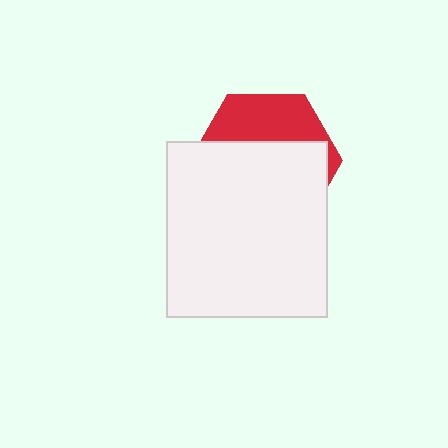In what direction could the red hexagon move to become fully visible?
The red hexagon could move up. That would shift it out from behind the white rectangle entirely.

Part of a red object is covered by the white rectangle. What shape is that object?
It is a hexagon.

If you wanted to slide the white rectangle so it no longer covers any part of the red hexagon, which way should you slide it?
Slide it down — that is the most direct way to separate the two shapes.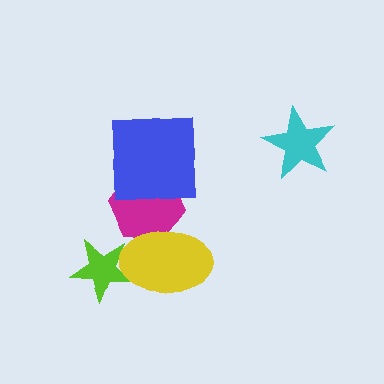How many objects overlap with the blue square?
1 object overlaps with the blue square.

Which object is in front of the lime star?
The yellow ellipse is in front of the lime star.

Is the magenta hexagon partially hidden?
Yes, it is partially covered by another shape.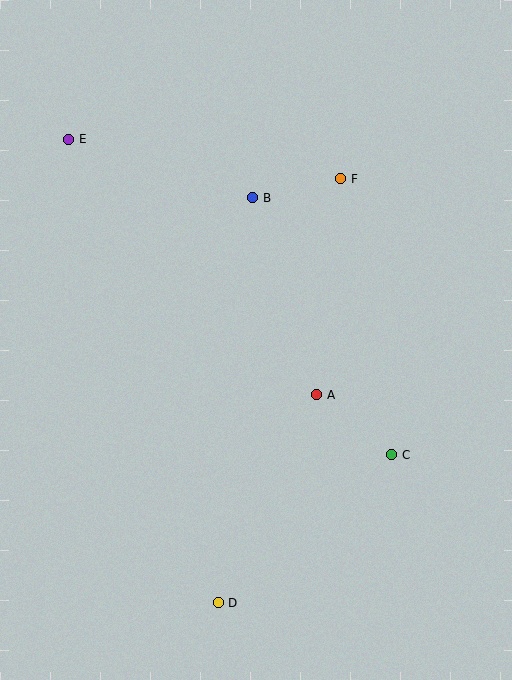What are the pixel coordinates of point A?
Point A is at (317, 395).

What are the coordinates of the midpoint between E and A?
The midpoint between E and A is at (193, 267).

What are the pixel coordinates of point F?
Point F is at (341, 179).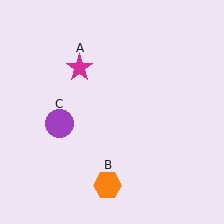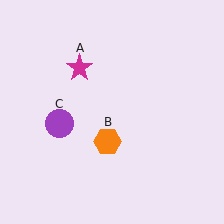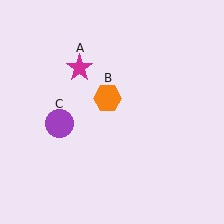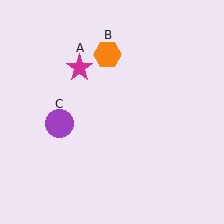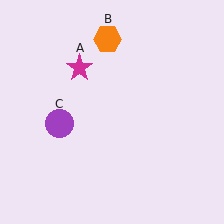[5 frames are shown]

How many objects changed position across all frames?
1 object changed position: orange hexagon (object B).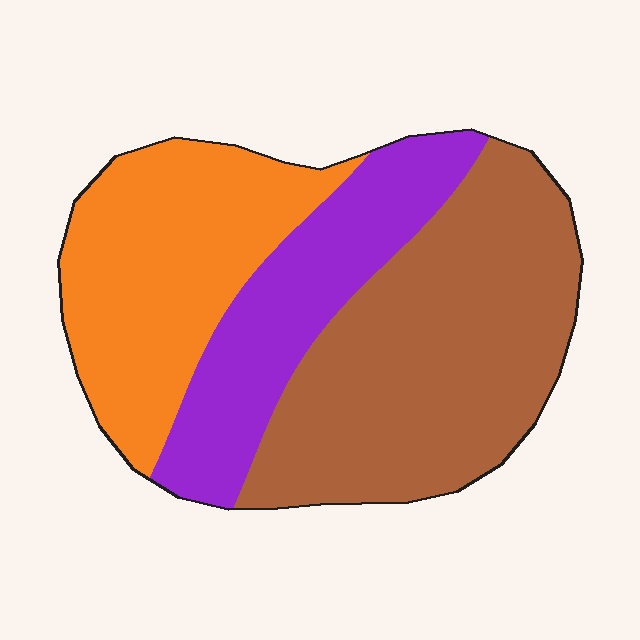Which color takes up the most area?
Brown, at roughly 45%.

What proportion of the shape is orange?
Orange covers around 30% of the shape.